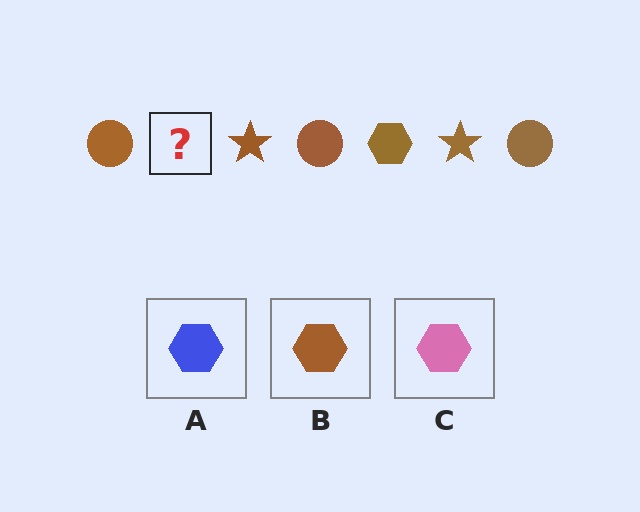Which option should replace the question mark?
Option B.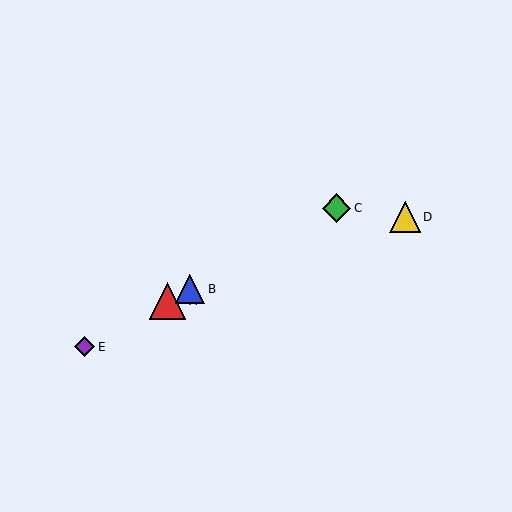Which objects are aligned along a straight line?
Objects A, B, C, E are aligned along a straight line.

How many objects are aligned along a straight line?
4 objects (A, B, C, E) are aligned along a straight line.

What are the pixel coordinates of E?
Object E is at (85, 347).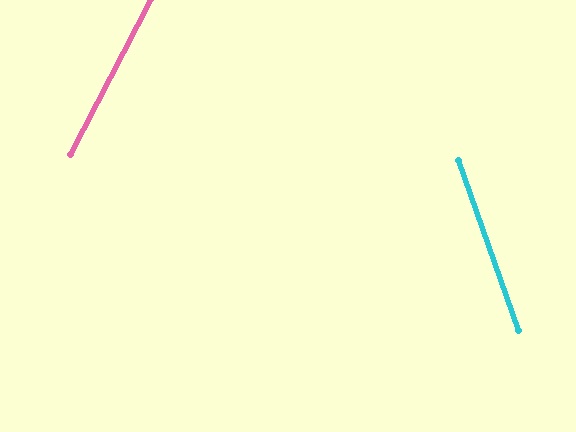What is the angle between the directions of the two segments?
Approximately 47 degrees.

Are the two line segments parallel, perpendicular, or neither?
Neither parallel nor perpendicular — they differ by about 47°.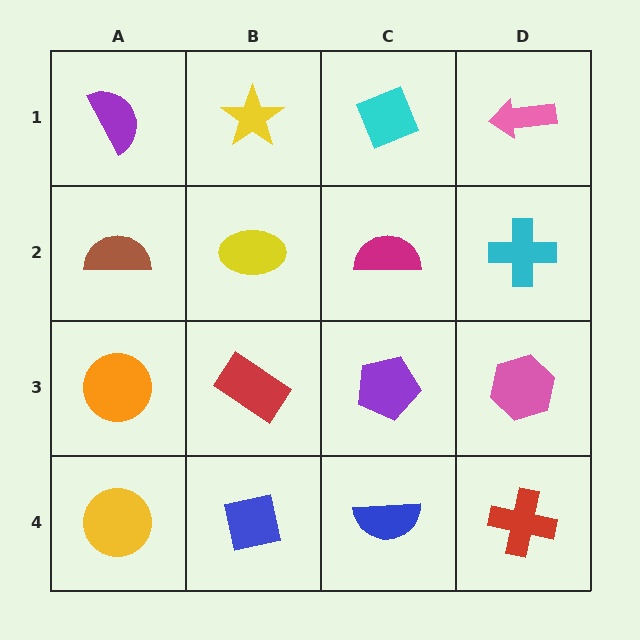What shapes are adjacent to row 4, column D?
A pink hexagon (row 3, column D), a blue semicircle (row 4, column C).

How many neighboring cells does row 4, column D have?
2.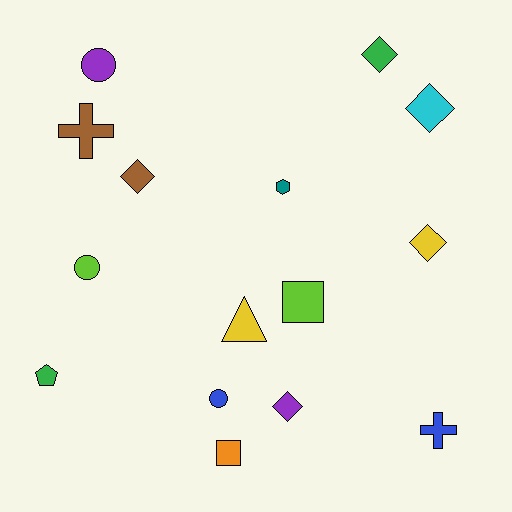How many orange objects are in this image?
There is 1 orange object.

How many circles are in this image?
There are 3 circles.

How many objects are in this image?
There are 15 objects.